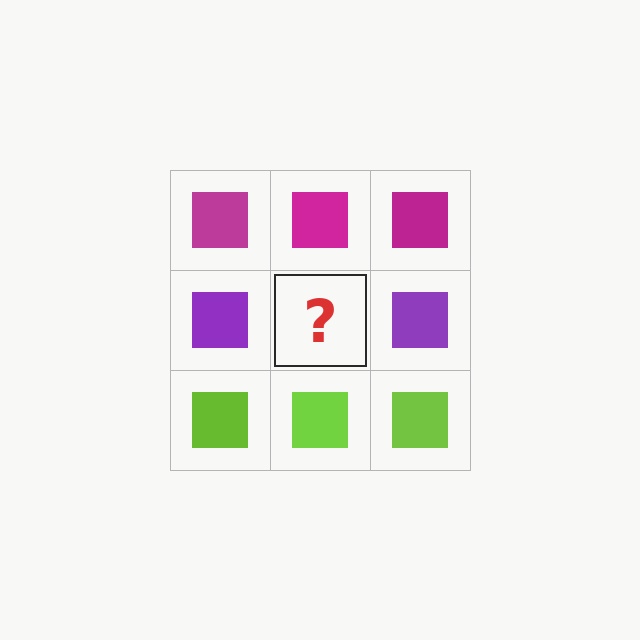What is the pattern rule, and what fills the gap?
The rule is that each row has a consistent color. The gap should be filled with a purple square.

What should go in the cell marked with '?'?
The missing cell should contain a purple square.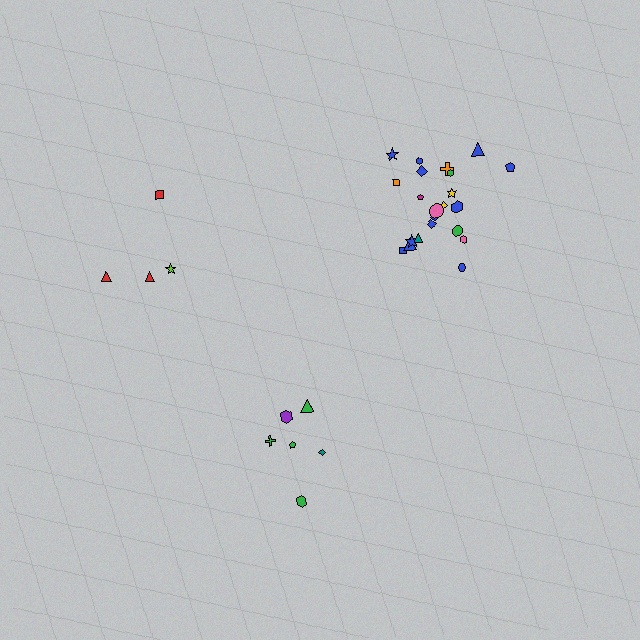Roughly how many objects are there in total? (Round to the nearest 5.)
Roughly 30 objects in total.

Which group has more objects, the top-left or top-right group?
The top-right group.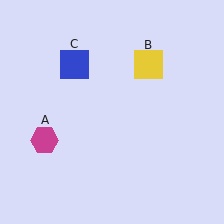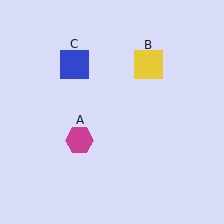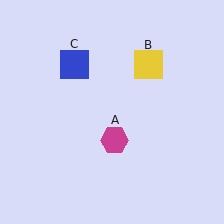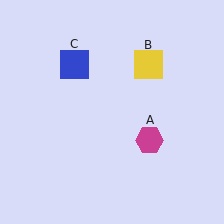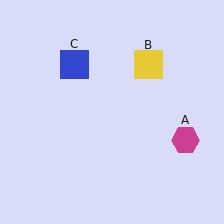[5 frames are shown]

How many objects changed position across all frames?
1 object changed position: magenta hexagon (object A).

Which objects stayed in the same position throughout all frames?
Yellow square (object B) and blue square (object C) remained stationary.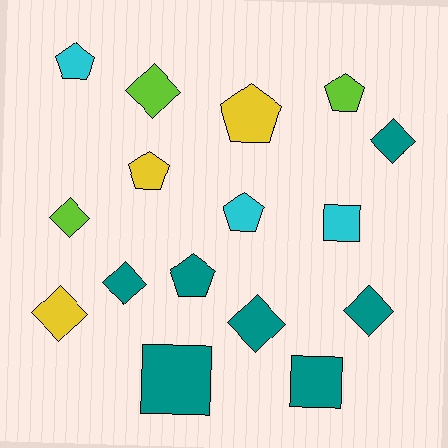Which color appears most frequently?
Teal, with 7 objects.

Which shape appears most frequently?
Diamond, with 7 objects.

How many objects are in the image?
There are 16 objects.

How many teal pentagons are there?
There is 1 teal pentagon.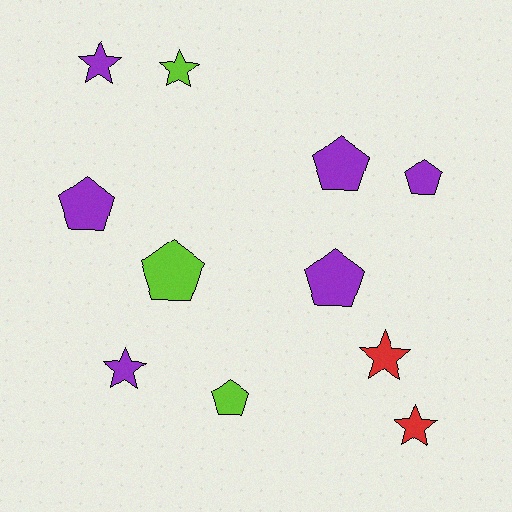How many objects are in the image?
There are 11 objects.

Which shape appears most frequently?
Pentagon, with 6 objects.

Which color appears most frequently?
Purple, with 6 objects.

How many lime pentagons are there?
There are 2 lime pentagons.